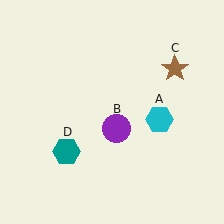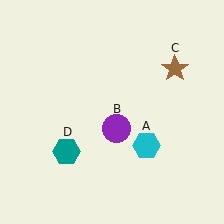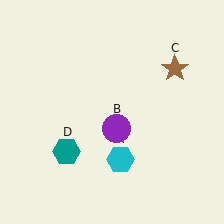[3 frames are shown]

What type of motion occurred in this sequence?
The cyan hexagon (object A) rotated clockwise around the center of the scene.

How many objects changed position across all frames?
1 object changed position: cyan hexagon (object A).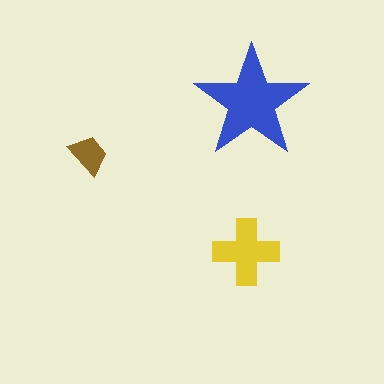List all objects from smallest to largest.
The brown trapezoid, the yellow cross, the blue star.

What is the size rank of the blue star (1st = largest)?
1st.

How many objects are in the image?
There are 3 objects in the image.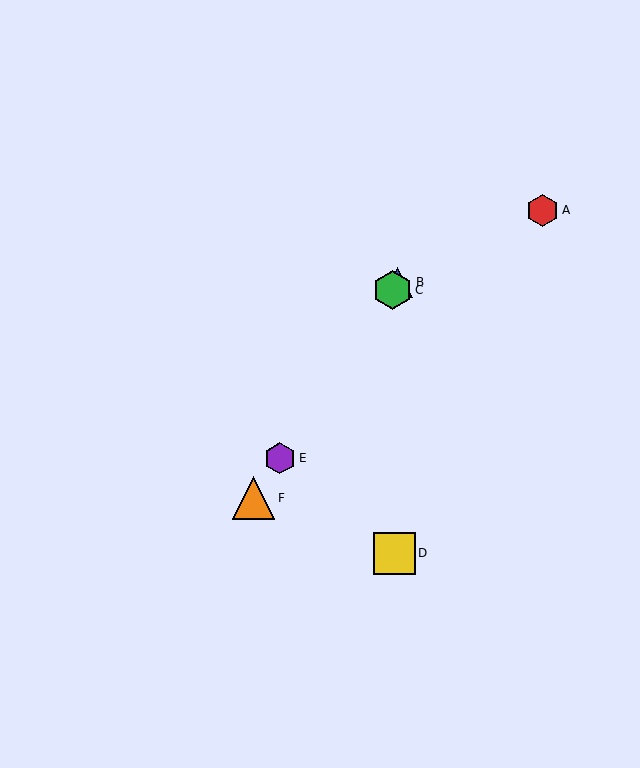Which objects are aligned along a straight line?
Objects B, C, E, F are aligned along a straight line.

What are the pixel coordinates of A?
Object A is at (543, 210).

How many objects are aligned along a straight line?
4 objects (B, C, E, F) are aligned along a straight line.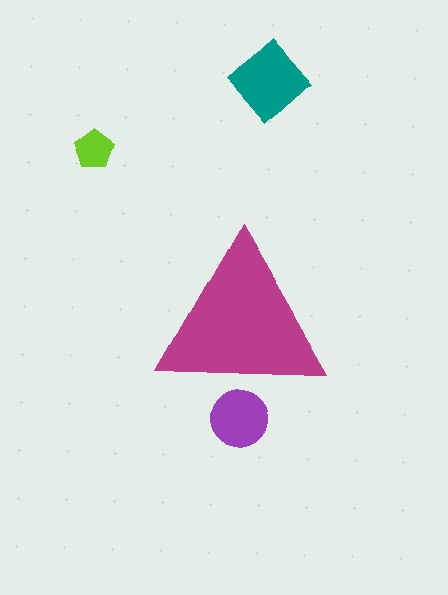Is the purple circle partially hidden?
Yes, the purple circle is partially hidden behind the magenta triangle.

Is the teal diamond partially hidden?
No, the teal diamond is fully visible.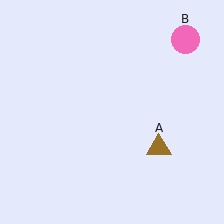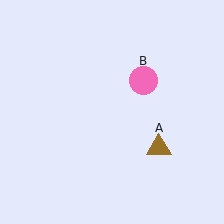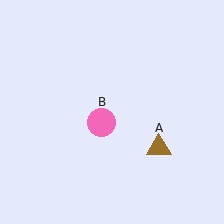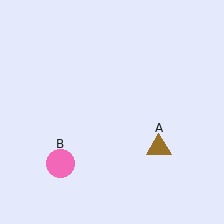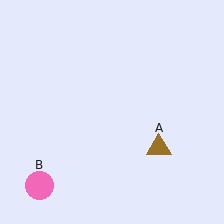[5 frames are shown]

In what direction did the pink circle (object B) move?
The pink circle (object B) moved down and to the left.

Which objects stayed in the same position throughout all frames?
Brown triangle (object A) remained stationary.